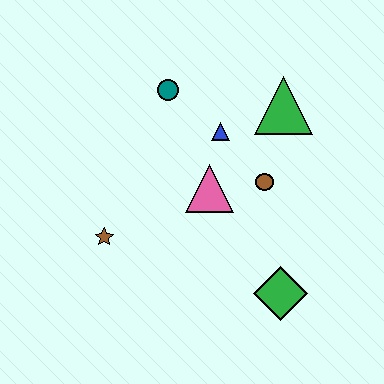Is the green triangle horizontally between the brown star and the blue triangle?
No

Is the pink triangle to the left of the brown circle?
Yes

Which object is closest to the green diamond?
The brown circle is closest to the green diamond.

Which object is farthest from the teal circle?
The green diamond is farthest from the teal circle.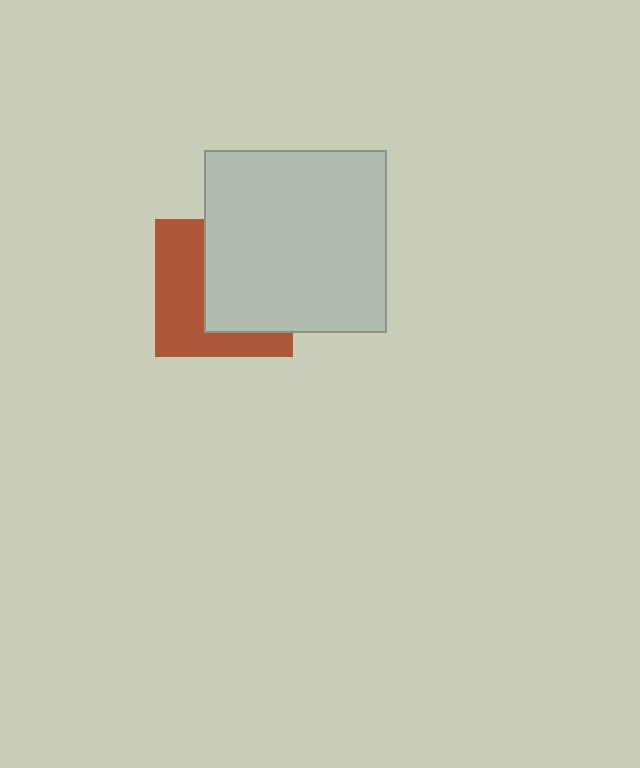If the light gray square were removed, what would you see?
You would see the complete brown square.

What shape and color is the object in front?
The object in front is a light gray square.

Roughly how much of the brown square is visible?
About half of it is visible (roughly 46%).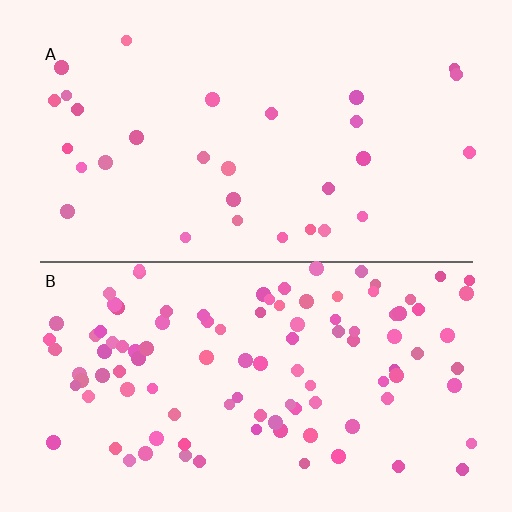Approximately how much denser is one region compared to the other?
Approximately 3.5× — region B over region A.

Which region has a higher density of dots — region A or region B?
B (the bottom).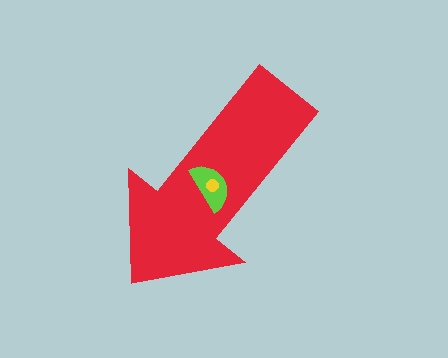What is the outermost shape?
The red arrow.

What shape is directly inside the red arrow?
The lime semicircle.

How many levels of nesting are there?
3.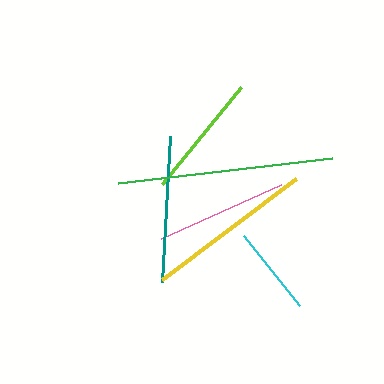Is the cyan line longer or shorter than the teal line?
The teal line is longer than the cyan line.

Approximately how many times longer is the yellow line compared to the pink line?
The yellow line is approximately 1.3 times the length of the pink line.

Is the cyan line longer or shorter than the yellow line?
The yellow line is longer than the cyan line.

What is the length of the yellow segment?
The yellow segment is approximately 168 pixels long.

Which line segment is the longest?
The green line is the longest at approximately 215 pixels.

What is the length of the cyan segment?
The cyan segment is approximately 89 pixels long.